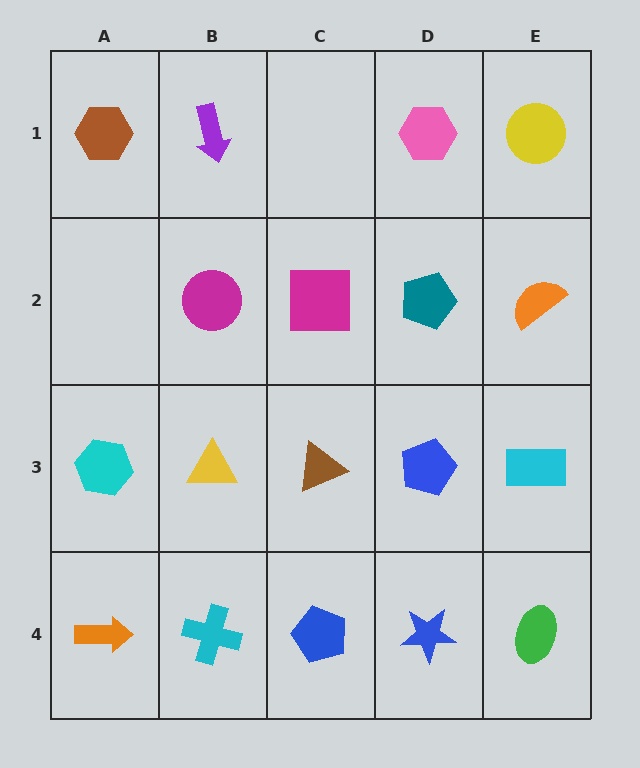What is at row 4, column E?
A green ellipse.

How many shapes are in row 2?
4 shapes.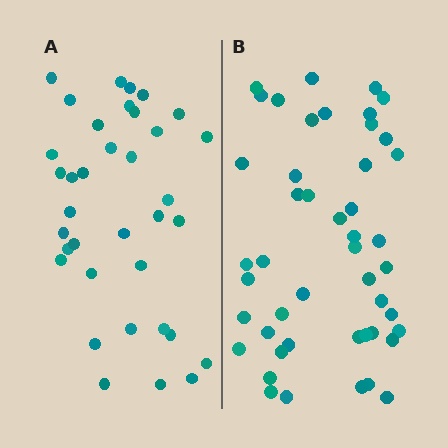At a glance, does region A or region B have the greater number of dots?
Region B (the right region) has more dots.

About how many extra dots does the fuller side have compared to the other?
Region B has roughly 12 or so more dots than region A.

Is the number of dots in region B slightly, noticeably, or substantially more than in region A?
Region B has noticeably more, but not dramatically so. The ratio is roughly 1.3 to 1.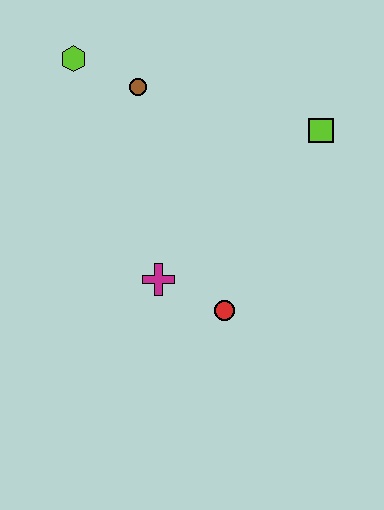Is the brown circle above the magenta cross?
Yes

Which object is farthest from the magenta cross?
The lime hexagon is farthest from the magenta cross.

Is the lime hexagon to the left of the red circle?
Yes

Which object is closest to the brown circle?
The lime hexagon is closest to the brown circle.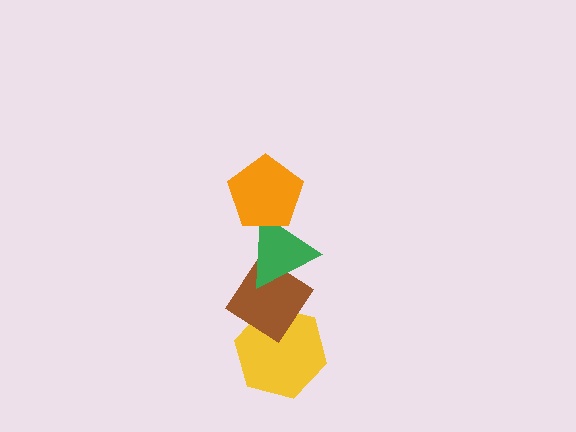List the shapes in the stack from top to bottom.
From top to bottom: the orange pentagon, the green triangle, the brown diamond, the yellow hexagon.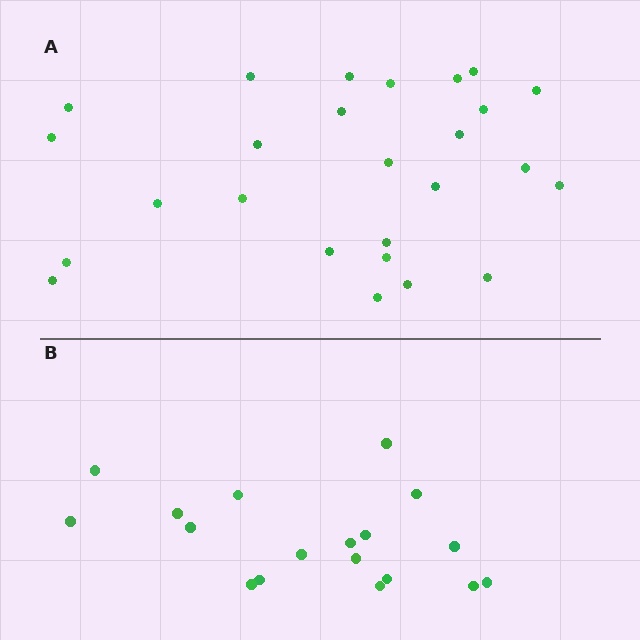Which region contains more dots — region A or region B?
Region A (the top region) has more dots.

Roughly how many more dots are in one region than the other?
Region A has roughly 8 or so more dots than region B.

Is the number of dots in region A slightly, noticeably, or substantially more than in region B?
Region A has noticeably more, but not dramatically so. The ratio is roughly 1.4 to 1.